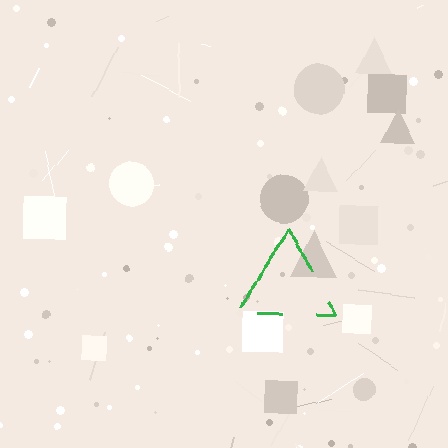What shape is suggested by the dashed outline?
The dashed outline suggests a triangle.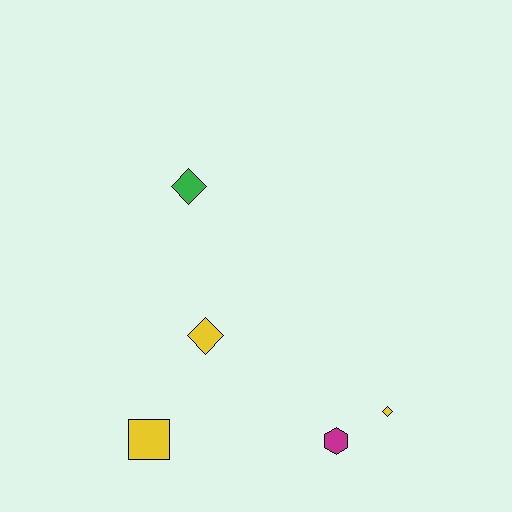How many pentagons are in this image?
There are no pentagons.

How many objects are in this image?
There are 5 objects.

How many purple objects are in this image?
There are no purple objects.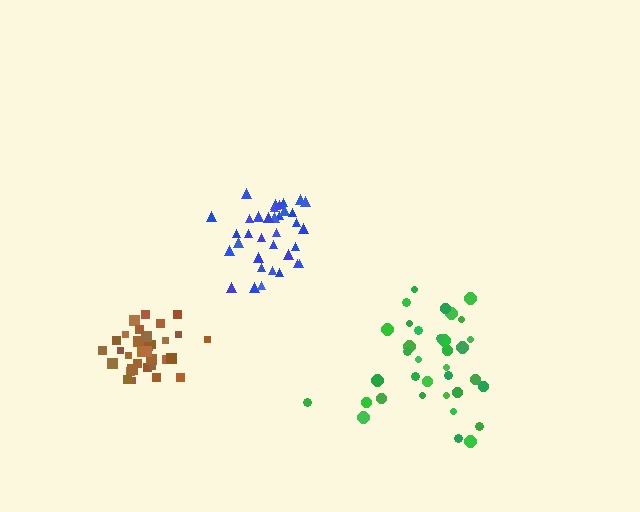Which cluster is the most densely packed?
Brown.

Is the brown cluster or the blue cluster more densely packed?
Brown.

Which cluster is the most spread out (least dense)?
Green.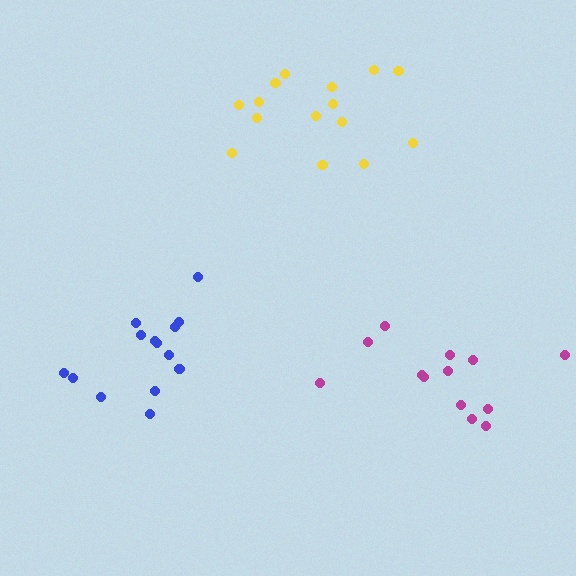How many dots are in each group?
Group 1: 14 dots, Group 2: 13 dots, Group 3: 15 dots (42 total).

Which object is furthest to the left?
The blue cluster is leftmost.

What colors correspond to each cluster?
The clusters are colored: blue, magenta, yellow.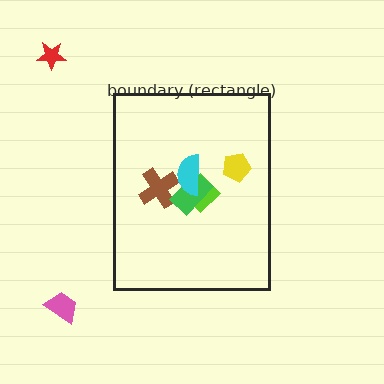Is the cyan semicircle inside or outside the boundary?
Inside.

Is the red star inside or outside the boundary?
Outside.